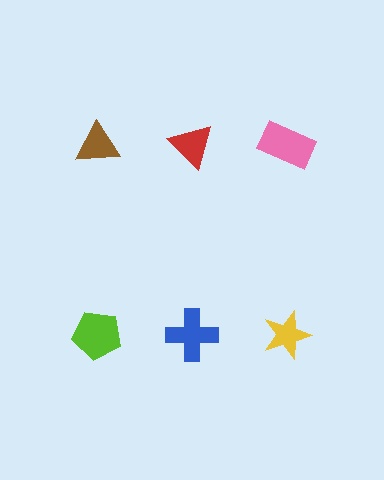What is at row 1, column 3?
A pink rectangle.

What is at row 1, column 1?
A brown triangle.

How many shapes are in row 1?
3 shapes.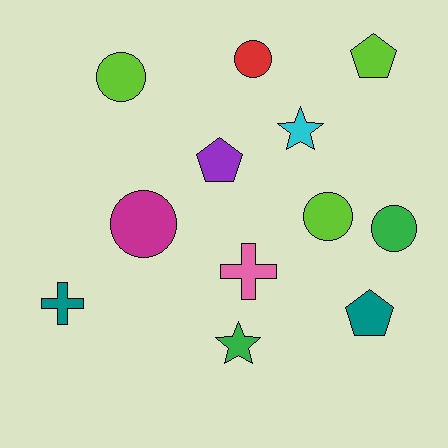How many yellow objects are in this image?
There are no yellow objects.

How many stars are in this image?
There are 2 stars.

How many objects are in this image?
There are 12 objects.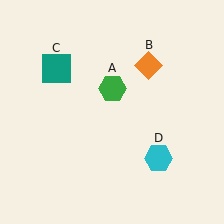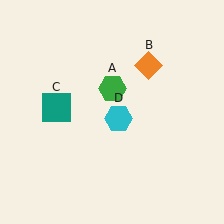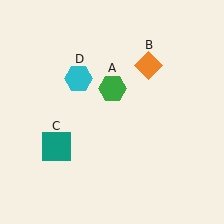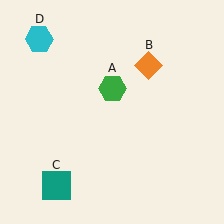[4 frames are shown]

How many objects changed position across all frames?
2 objects changed position: teal square (object C), cyan hexagon (object D).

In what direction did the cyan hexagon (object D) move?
The cyan hexagon (object D) moved up and to the left.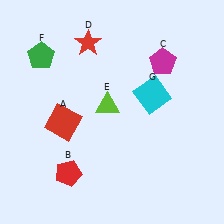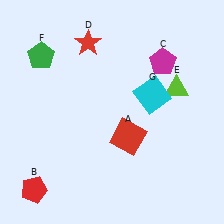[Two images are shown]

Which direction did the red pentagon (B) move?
The red pentagon (B) moved left.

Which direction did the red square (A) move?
The red square (A) moved right.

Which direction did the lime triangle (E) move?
The lime triangle (E) moved right.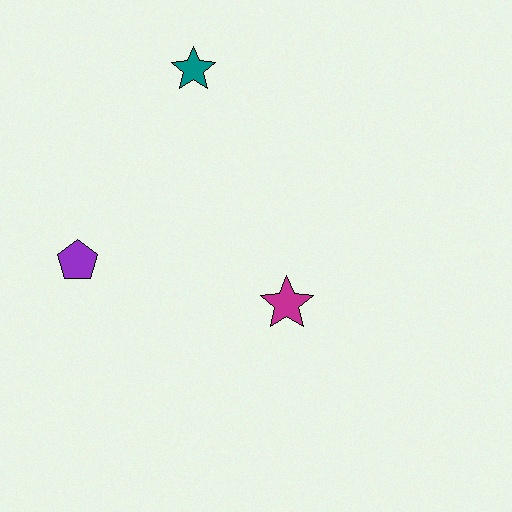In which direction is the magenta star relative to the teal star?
The magenta star is below the teal star.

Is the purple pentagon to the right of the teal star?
No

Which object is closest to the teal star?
The purple pentagon is closest to the teal star.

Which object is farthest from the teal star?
The magenta star is farthest from the teal star.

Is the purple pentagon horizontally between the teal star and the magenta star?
No